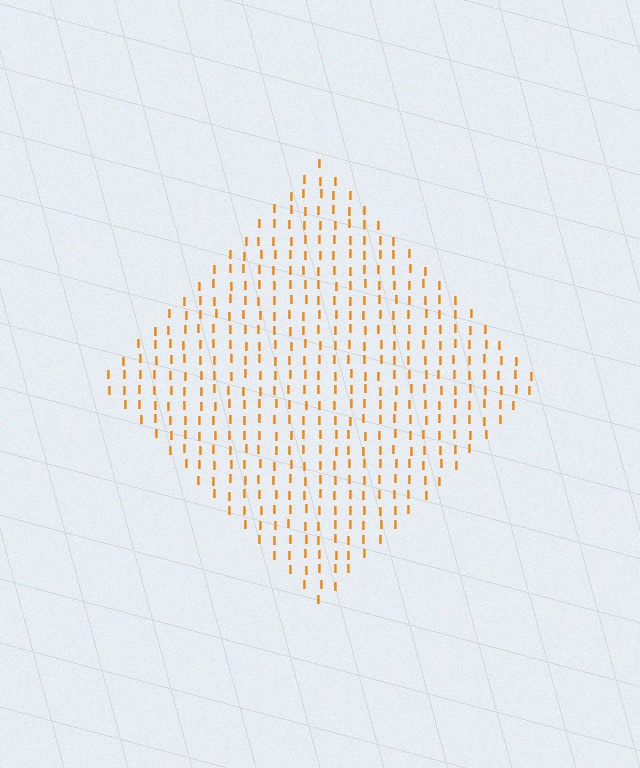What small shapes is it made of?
It is made of small letter I's.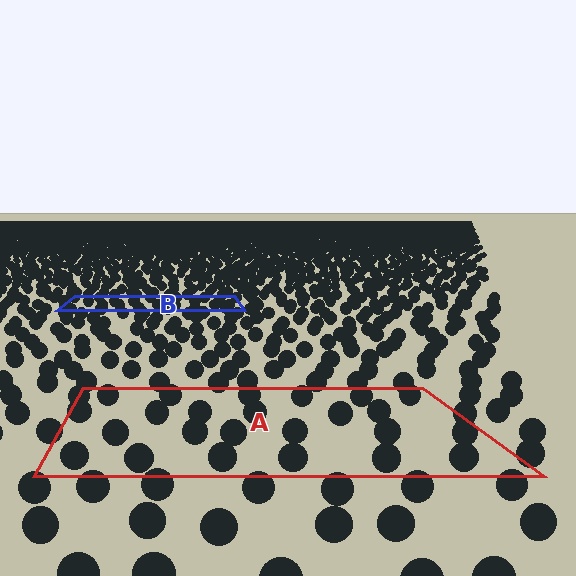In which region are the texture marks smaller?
The texture marks are smaller in region B, because it is farther away.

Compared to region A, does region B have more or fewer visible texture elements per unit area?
Region B has more texture elements per unit area — they are packed more densely because it is farther away.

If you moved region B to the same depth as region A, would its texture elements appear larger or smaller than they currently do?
They would appear larger. At a closer depth, the same texture elements are projected at a bigger on-screen size.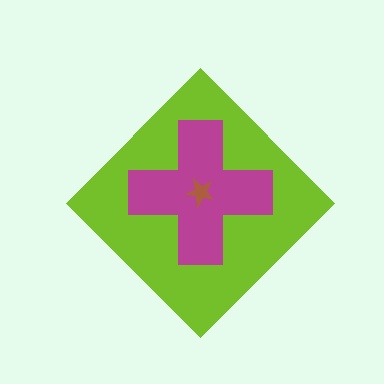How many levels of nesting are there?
3.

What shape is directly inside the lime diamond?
The magenta cross.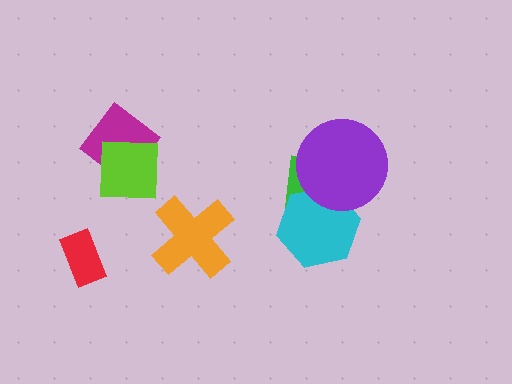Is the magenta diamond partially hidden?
Yes, it is partially covered by another shape.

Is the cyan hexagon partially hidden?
Yes, it is partially covered by another shape.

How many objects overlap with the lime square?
1 object overlaps with the lime square.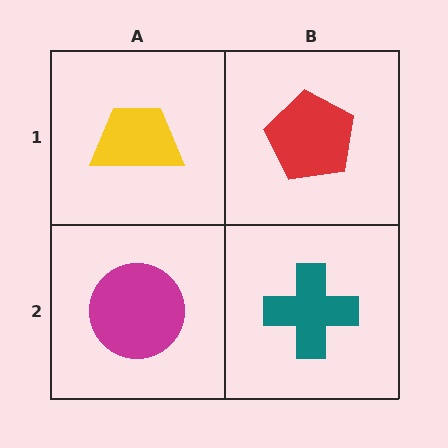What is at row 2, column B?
A teal cross.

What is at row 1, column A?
A yellow trapezoid.